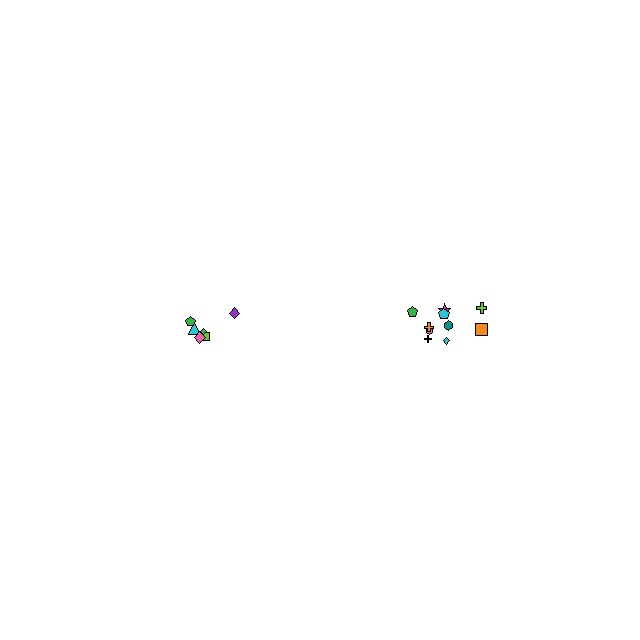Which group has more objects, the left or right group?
The right group.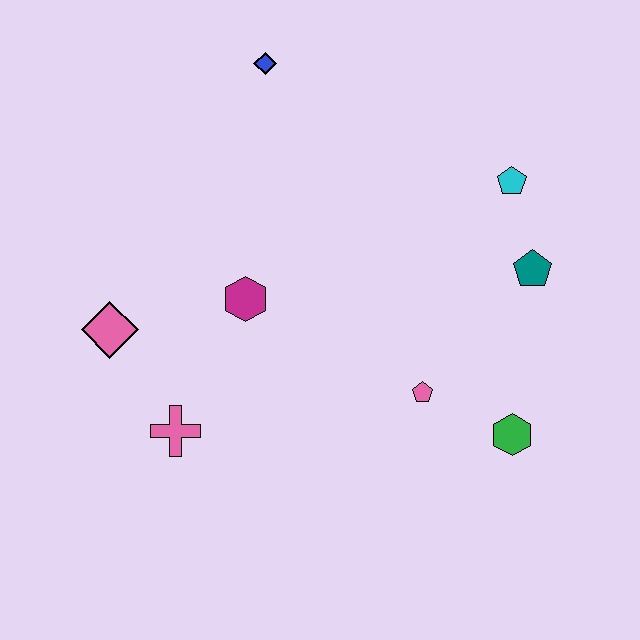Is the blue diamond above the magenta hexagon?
Yes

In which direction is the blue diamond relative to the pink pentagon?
The blue diamond is above the pink pentagon.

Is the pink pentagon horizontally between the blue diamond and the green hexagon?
Yes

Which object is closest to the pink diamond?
The pink cross is closest to the pink diamond.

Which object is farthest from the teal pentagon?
The pink diamond is farthest from the teal pentagon.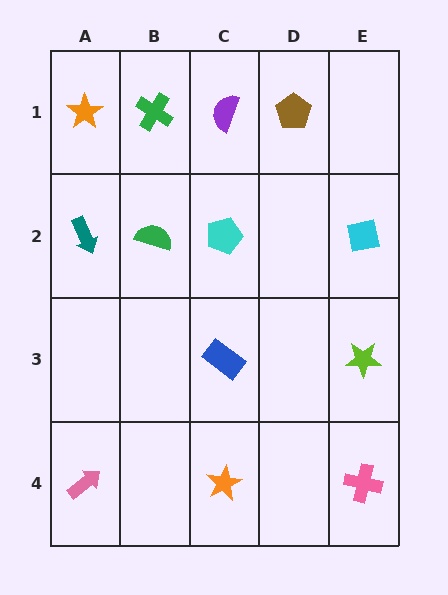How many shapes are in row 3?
2 shapes.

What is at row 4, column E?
A pink cross.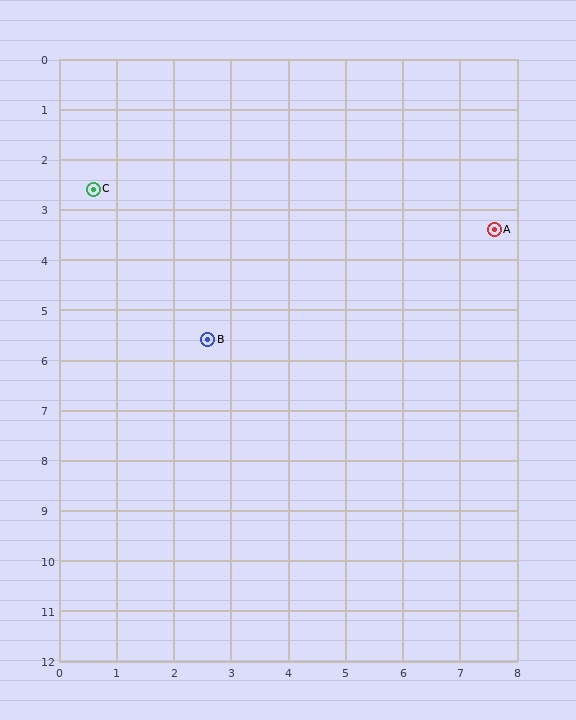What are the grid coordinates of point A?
Point A is at approximately (7.6, 3.4).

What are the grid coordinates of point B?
Point B is at approximately (2.6, 5.6).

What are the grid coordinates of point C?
Point C is at approximately (0.6, 2.6).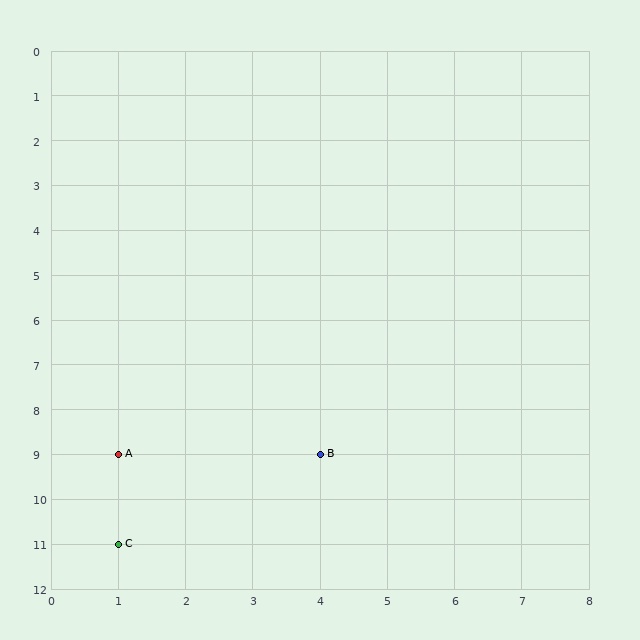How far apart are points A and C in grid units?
Points A and C are 2 rows apart.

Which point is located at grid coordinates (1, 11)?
Point C is at (1, 11).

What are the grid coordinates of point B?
Point B is at grid coordinates (4, 9).